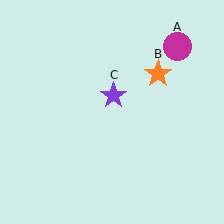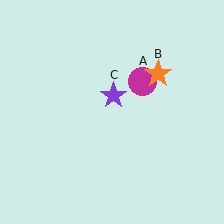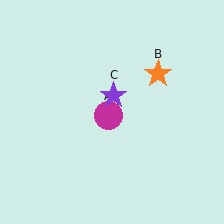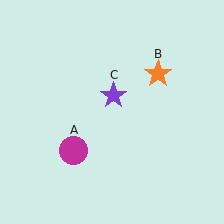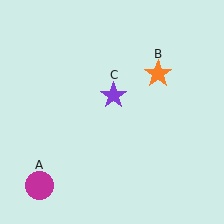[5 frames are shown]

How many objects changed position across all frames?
1 object changed position: magenta circle (object A).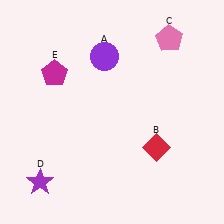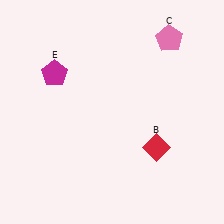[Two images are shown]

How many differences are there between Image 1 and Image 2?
There are 2 differences between the two images.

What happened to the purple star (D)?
The purple star (D) was removed in Image 2. It was in the bottom-left area of Image 1.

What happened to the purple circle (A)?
The purple circle (A) was removed in Image 2. It was in the top-left area of Image 1.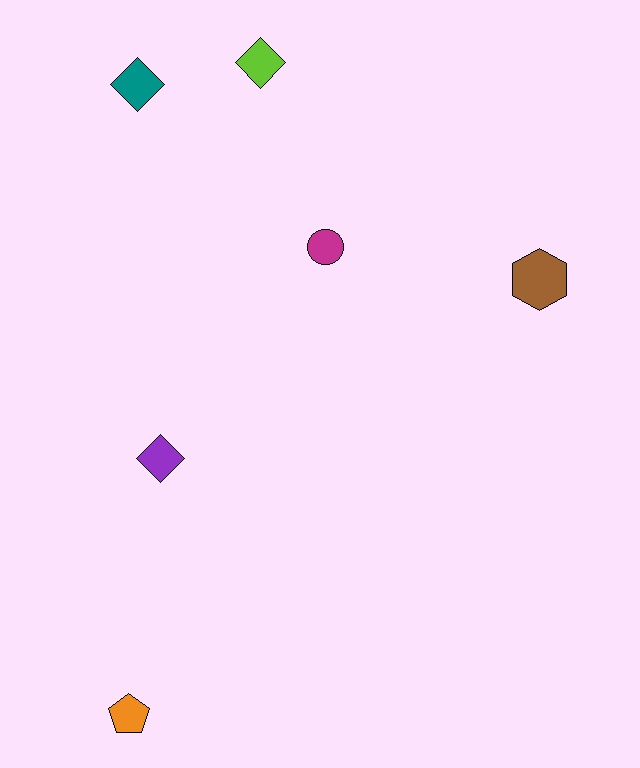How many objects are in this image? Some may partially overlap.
There are 6 objects.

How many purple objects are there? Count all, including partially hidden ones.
There is 1 purple object.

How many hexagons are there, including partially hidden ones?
There is 1 hexagon.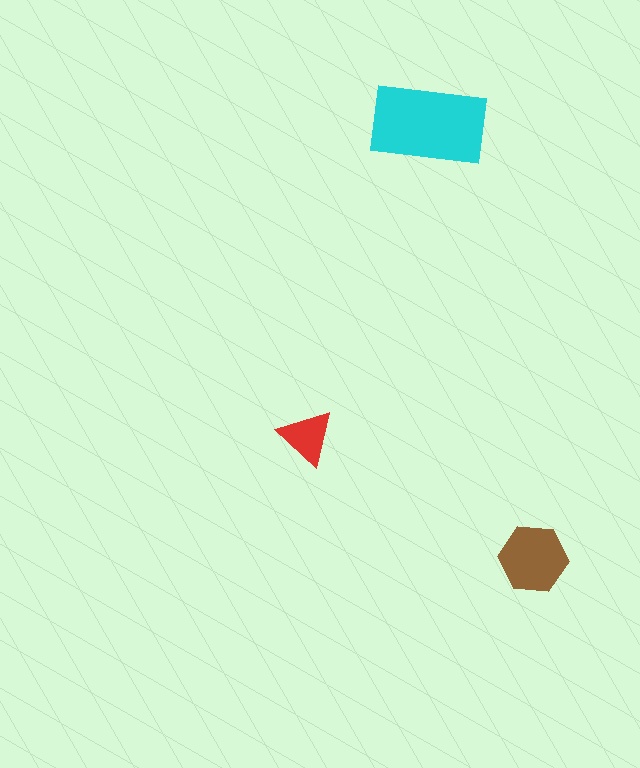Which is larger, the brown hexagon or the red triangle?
The brown hexagon.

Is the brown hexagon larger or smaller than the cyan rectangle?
Smaller.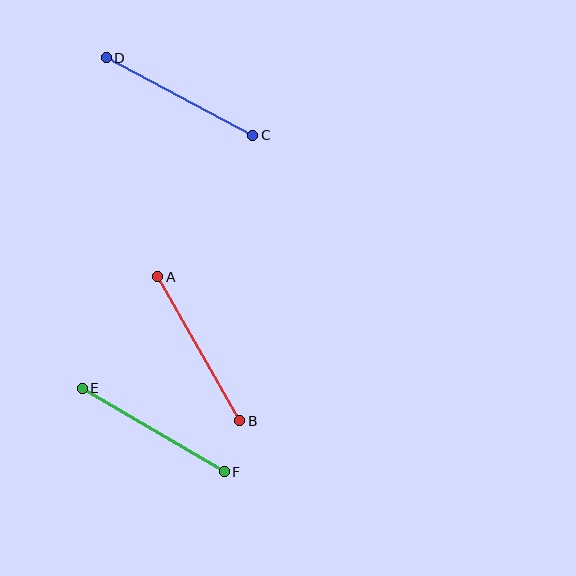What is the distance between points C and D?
The distance is approximately 166 pixels.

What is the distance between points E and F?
The distance is approximately 165 pixels.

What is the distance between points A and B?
The distance is approximately 166 pixels.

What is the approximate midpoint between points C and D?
The midpoint is at approximately (180, 97) pixels.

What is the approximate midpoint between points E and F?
The midpoint is at approximately (153, 430) pixels.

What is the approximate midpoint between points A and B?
The midpoint is at approximately (199, 349) pixels.